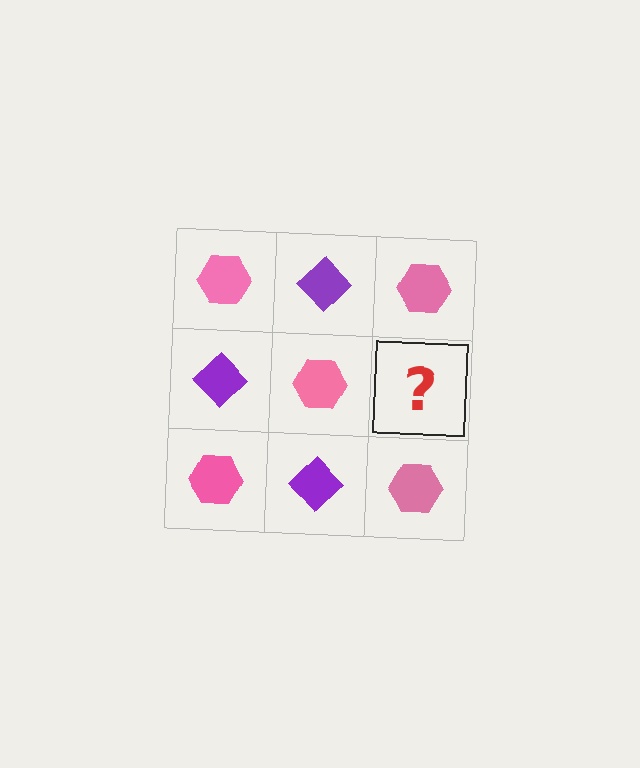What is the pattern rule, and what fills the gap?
The rule is that it alternates pink hexagon and purple diamond in a checkerboard pattern. The gap should be filled with a purple diamond.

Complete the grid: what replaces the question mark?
The question mark should be replaced with a purple diamond.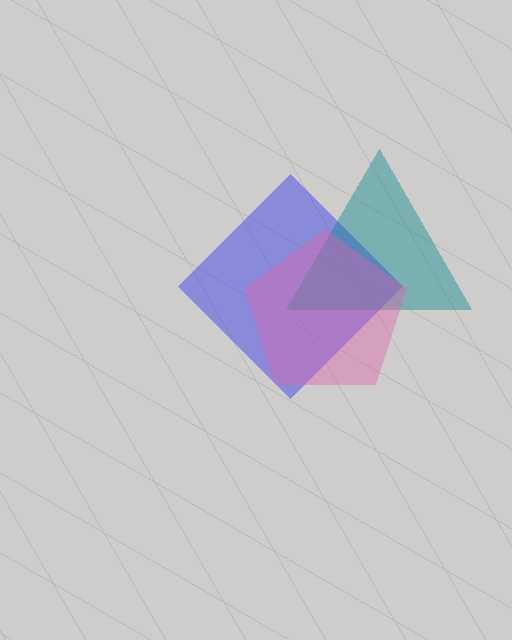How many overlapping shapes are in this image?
There are 3 overlapping shapes in the image.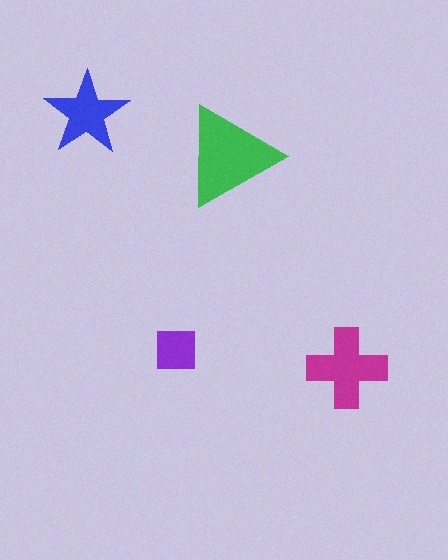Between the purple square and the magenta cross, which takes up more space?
The magenta cross.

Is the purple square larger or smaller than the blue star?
Smaller.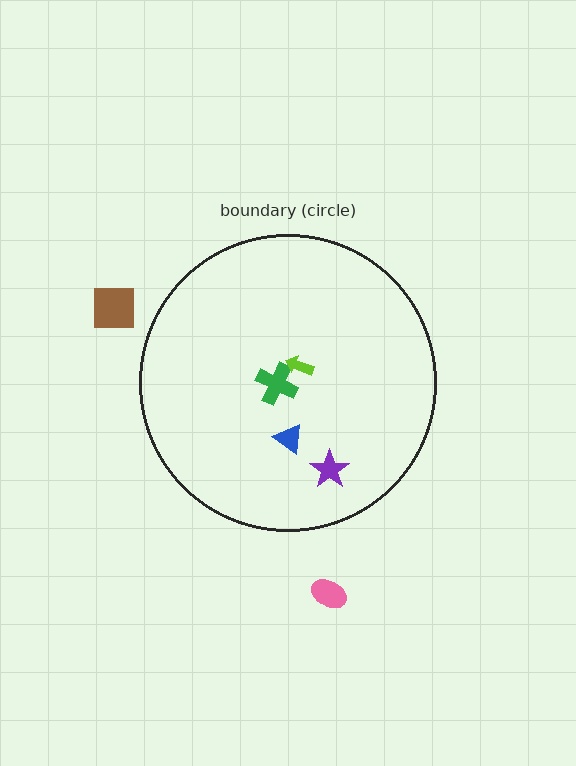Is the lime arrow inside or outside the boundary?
Inside.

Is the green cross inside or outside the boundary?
Inside.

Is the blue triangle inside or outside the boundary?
Inside.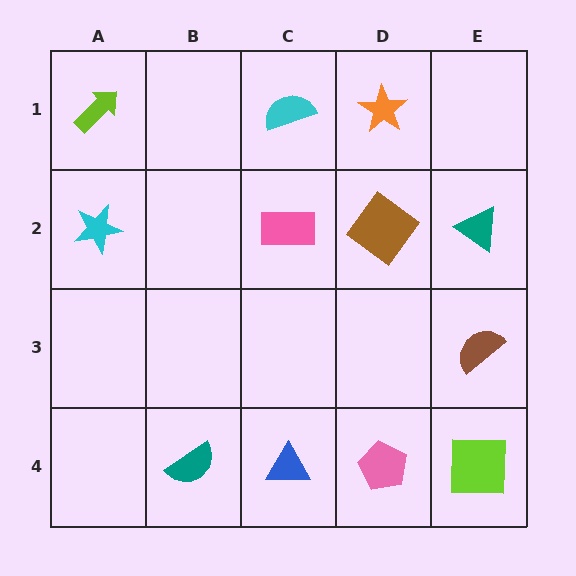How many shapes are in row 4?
4 shapes.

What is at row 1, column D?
An orange star.